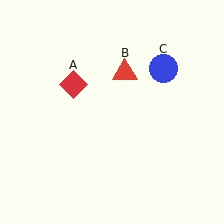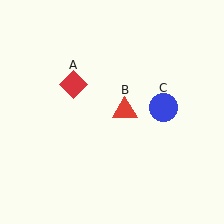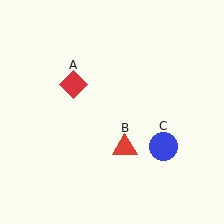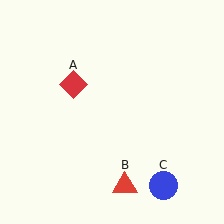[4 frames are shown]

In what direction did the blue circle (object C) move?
The blue circle (object C) moved down.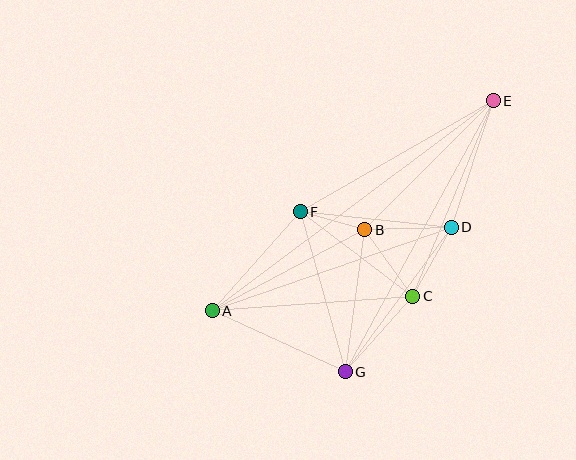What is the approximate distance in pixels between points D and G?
The distance between D and G is approximately 179 pixels.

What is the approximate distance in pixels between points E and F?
The distance between E and F is approximately 223 pixels.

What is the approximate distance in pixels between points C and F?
The distance between C and F is approximately 140 pixels.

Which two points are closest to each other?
Points B and F are closest to each other.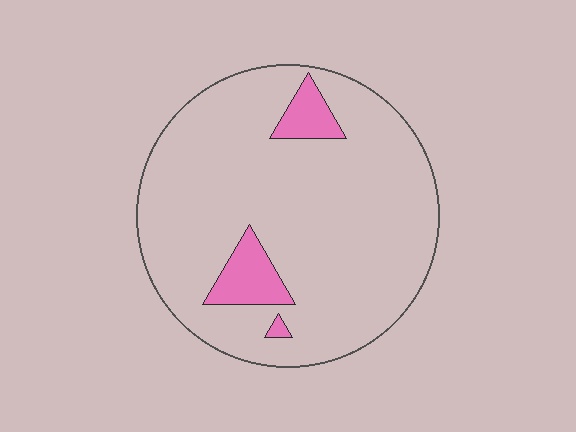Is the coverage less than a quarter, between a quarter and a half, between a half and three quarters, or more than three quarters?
Less than a quarter.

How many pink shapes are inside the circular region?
3.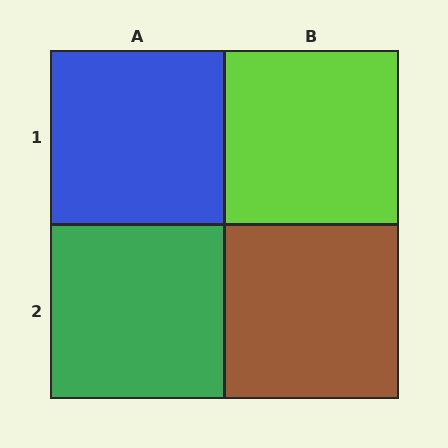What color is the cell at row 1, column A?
Blue.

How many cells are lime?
1 cell is lime.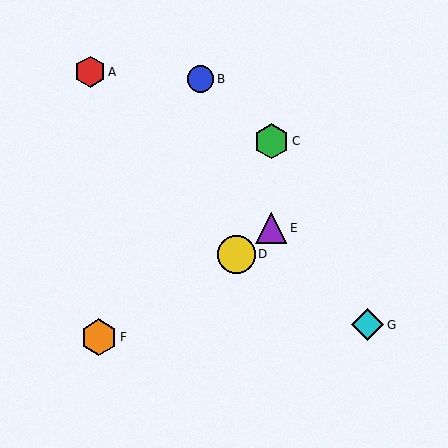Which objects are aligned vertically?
Objects C, E are aligned vertically.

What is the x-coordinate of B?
Object B is at x≈200.